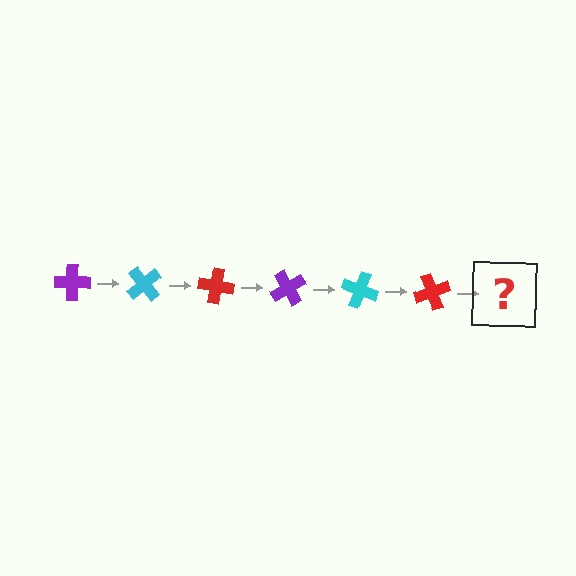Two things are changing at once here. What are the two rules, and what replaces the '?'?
The two rules are that it rotates 50 degrees each step and the color cycles through purple, cyan, and red. The '?' should be a purple cross, rotated 300 degrees from the start.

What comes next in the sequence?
The next element should be a purple cross, rotated 300 degrees from the start.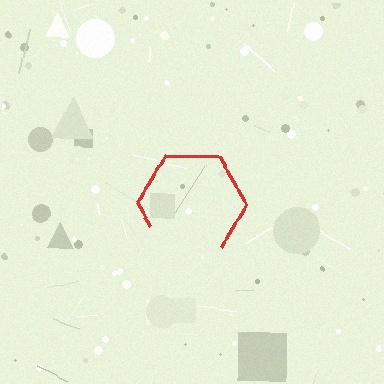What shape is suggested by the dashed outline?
The dashed outline suggests a hexagon.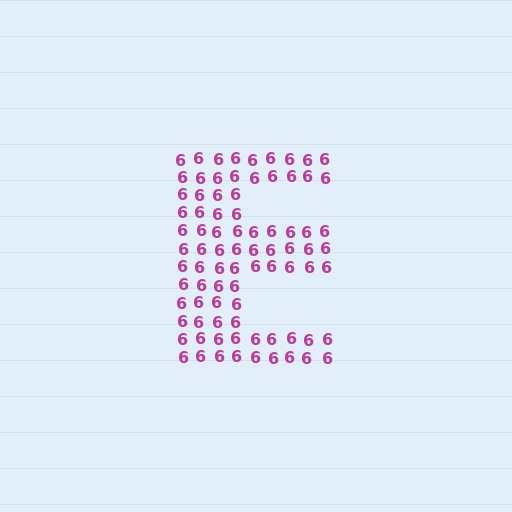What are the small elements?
The small elements are digit 6's.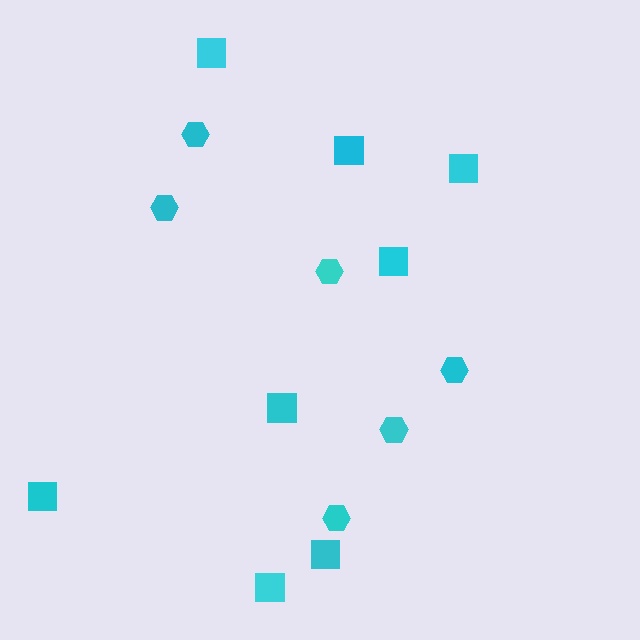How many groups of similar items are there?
There are 2 groups: one group of squares (8) and one group of hexagons (6).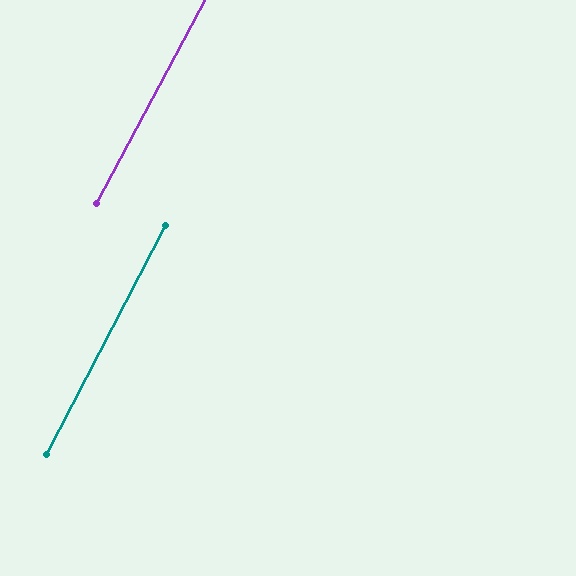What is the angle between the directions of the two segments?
Approximately 1 degree.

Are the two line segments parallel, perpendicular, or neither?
Parallel — their directions differ by only 0.6°.